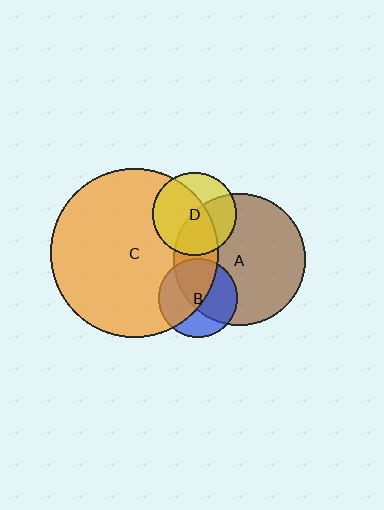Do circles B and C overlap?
Yes.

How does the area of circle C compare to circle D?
Approximately 4.1 times.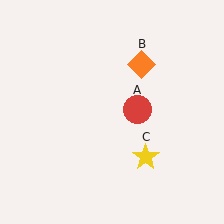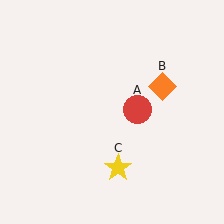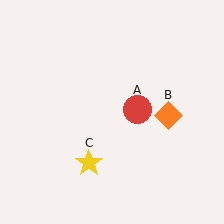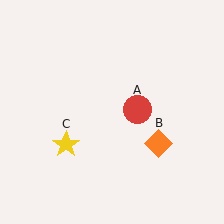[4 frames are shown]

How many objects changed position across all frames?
2 objects changed position: orange diamond (object B), yellow star (object C).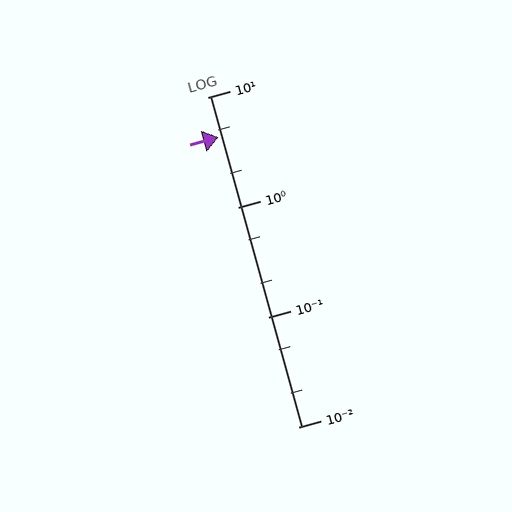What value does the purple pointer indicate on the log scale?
The pointer indicates approximately 4.3.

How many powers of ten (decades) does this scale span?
The scale spans 3 decades, from 0.01 to 10.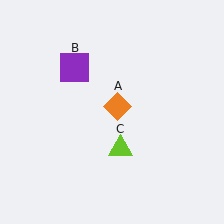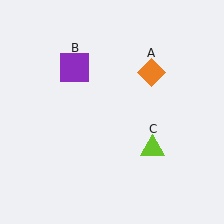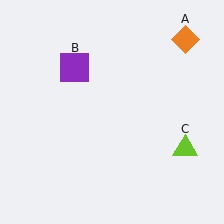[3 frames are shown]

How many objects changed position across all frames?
2 objects changed position: orange diamond (object A), lime triangle (object C).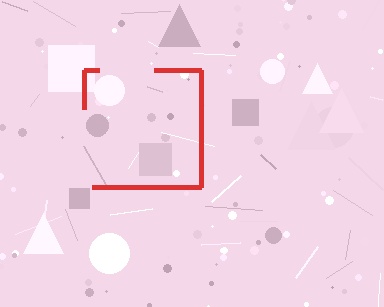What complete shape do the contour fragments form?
The contour fragments form a square.